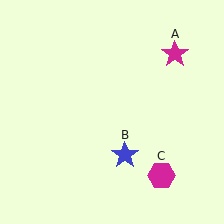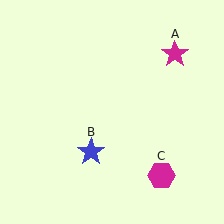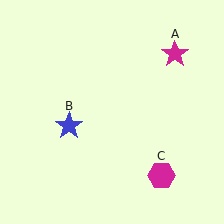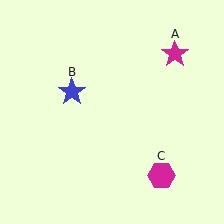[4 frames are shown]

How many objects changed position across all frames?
1 object changed position: blue star (object B).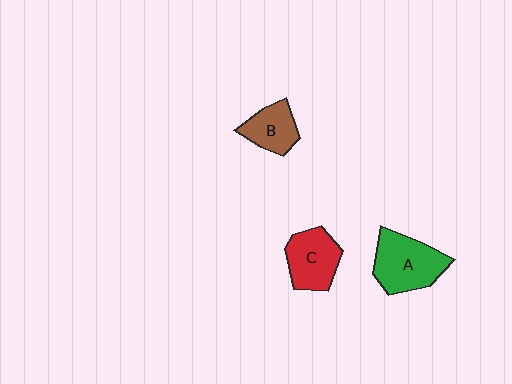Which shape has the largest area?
Shape A (green).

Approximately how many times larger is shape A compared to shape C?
Approximately 1.2 times.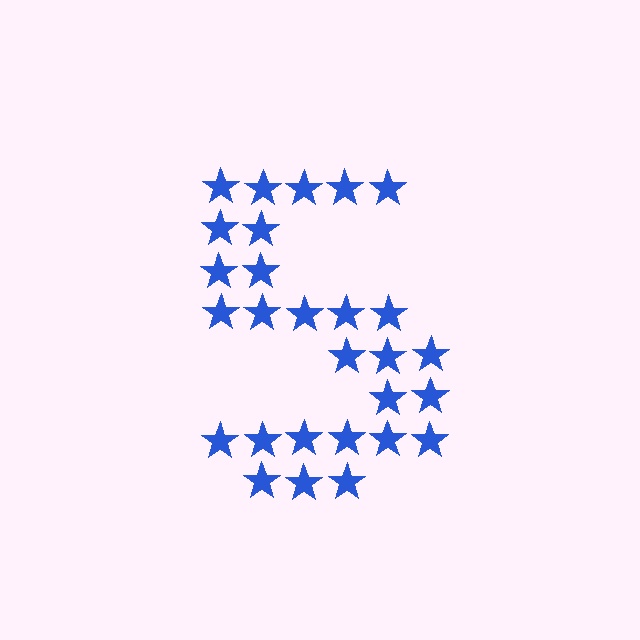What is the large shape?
The large shape is the letter S.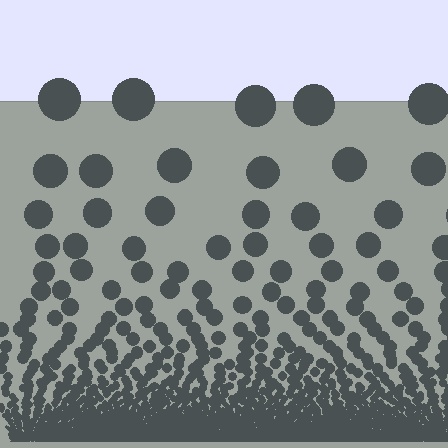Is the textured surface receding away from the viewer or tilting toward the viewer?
The surface appears to tilt toward the viewer. Texture elements get larger and sparser toward the top.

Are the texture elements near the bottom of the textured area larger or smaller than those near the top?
Smaller. The gradient is inverted — elements near the bottom are smaller and denser.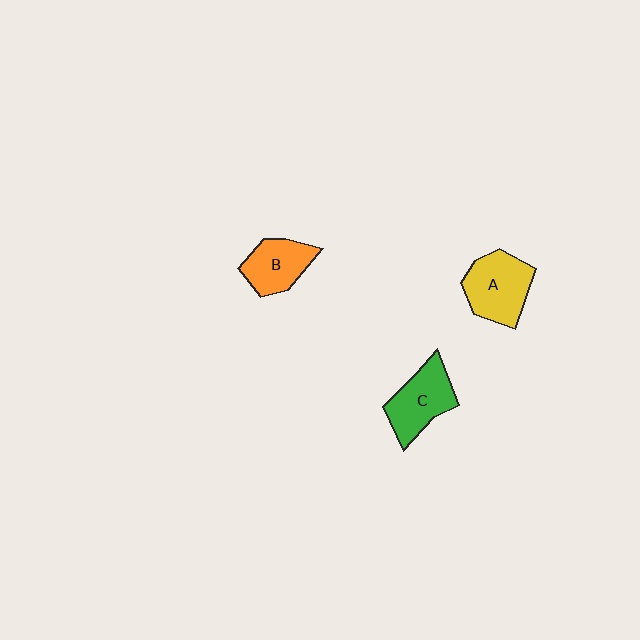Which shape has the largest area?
Shape A (yellow).